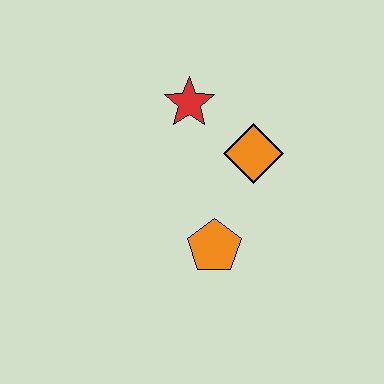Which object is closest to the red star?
The orange diamond is closest to the red star.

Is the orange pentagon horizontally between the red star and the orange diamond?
Yes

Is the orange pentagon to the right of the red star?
Yes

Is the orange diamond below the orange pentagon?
No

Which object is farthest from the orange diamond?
The orange pentagon is farthest from the orange diamond.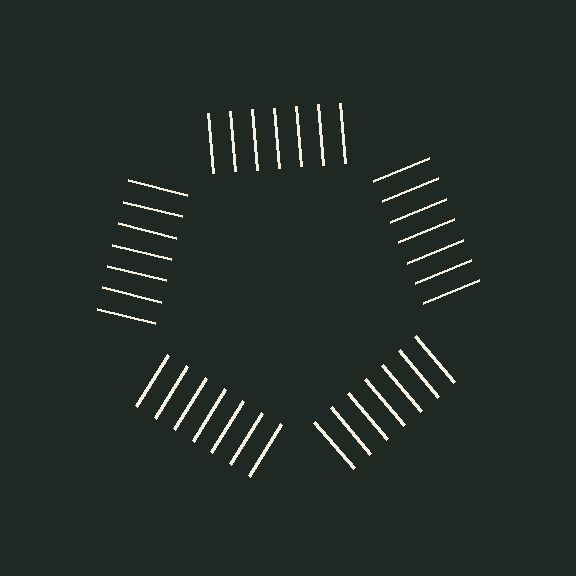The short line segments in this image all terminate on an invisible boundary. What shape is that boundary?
An illusory pentagon — the line segments terminate on its edges but no continuous stroke is drawn.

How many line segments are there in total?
35 — 7 along each of the 5 edges.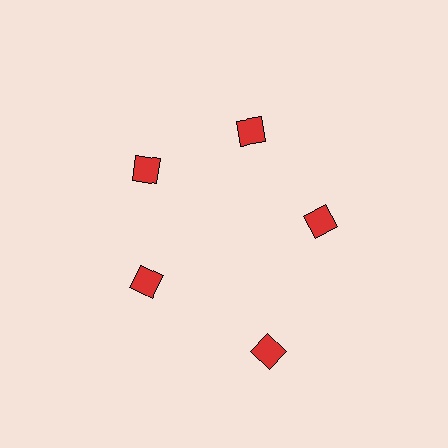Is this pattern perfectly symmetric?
No. The 5 red diamonds are arranged in a ring, but one element near the 5 o'clock position is pushed outward from the center, breaking the 5-fold rotational symmetry.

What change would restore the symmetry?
The symmetry would be restored by moving it inward, back onto the ring so that all 5 diamonds sit at equal angles and equal distance from the center.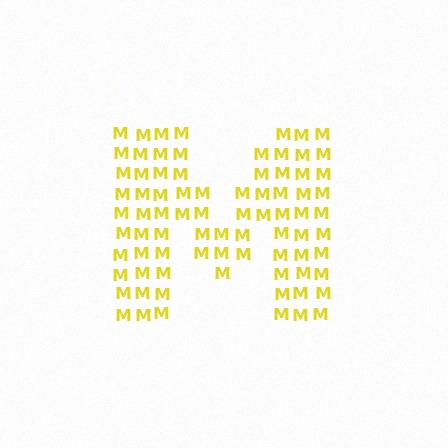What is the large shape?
The large shape is the letter M.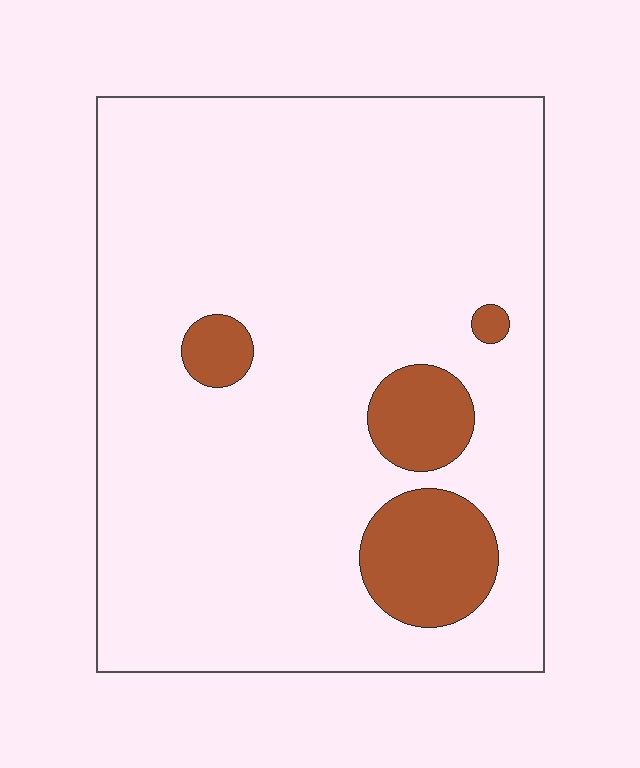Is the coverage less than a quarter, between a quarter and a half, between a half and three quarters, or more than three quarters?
Less than a quarter.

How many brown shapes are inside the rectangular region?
4.